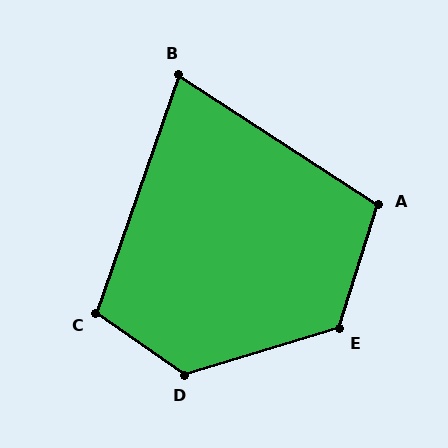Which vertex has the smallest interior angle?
B, at approximately 76 degrees.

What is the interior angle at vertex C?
Approximately 106 degrees (obtuse).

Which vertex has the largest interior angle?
D, at approximately 129 degrees.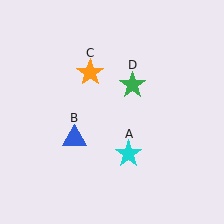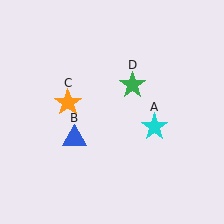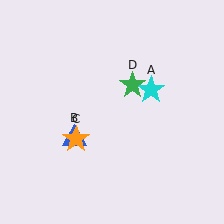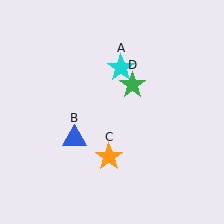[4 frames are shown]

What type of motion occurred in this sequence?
The cyan star (object A), orange star (object C) rotated counterclockwise around the center of the scene.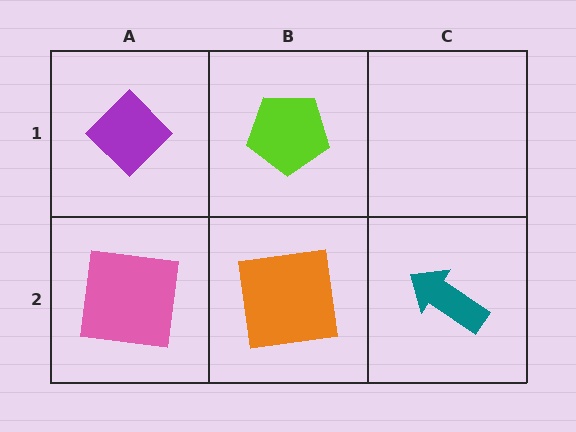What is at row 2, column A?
A pink square.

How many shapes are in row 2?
3 shapes.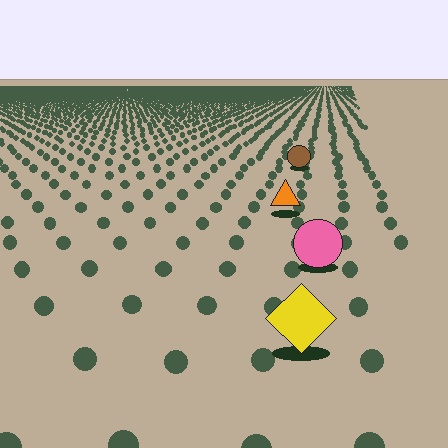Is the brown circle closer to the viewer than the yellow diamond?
No. The yellow diamond is closer — you can tell from the texture gradient: the ground texture is coarser near it.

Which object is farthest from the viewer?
The brown circle is farthest from the viewer. It appears smaller and the ground texture around it is denser.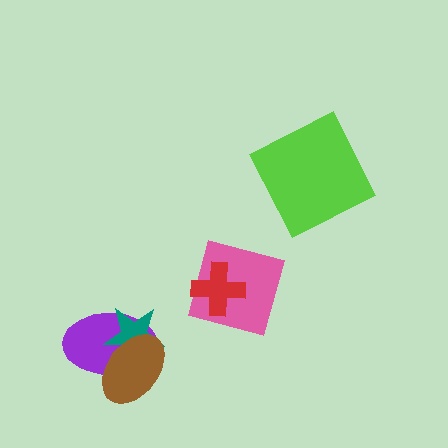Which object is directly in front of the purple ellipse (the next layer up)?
The teal star is directly in front of the purple ellipse.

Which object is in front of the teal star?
The brown ellipse is in front of the teal star.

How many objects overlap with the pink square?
1 object overlaps with the pink square.